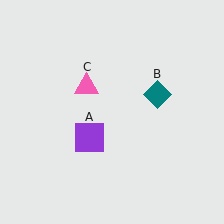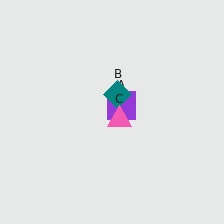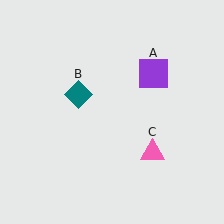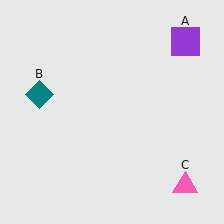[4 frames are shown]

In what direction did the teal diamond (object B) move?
The teal diamond (object B) moved left.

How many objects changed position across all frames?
3 objects changed position: purple square (object A), teal diamond (object B), pink triangle (object C).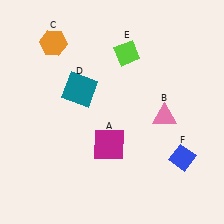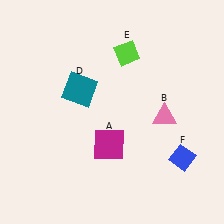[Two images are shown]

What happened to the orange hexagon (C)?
The orange hexagon (C) was removed in Image 2. It was in the top-left area of Image 1.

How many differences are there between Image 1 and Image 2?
There is 1 difference between the two images.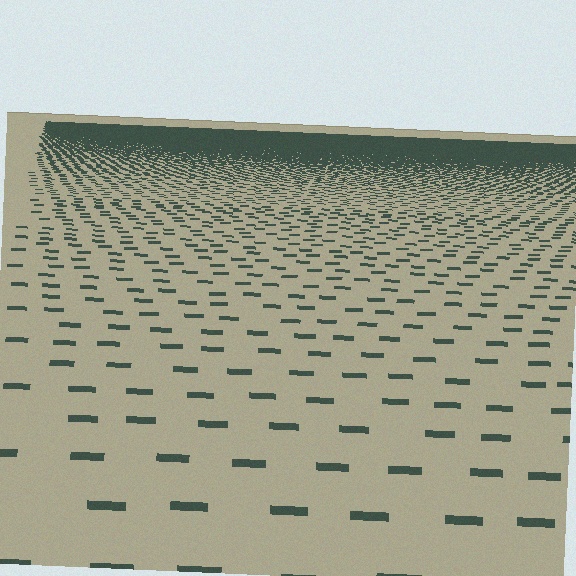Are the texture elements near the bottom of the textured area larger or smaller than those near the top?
Larger. Near the bottom, elements are closer to the viewer and appear at a bigger on-screen size.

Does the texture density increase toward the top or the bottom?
Density increases toward the top.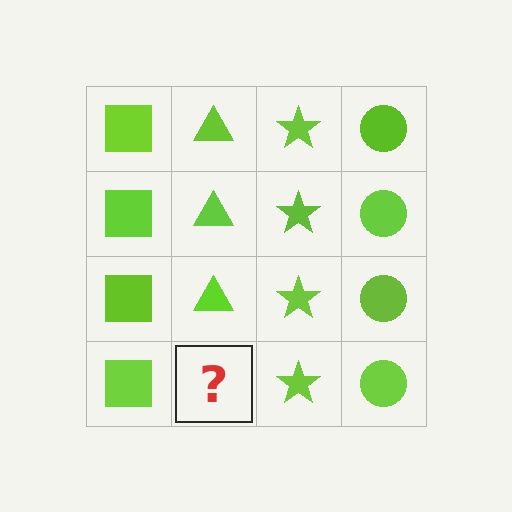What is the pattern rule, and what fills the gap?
The rule is that each column has a consistent shape. The gap should be filled with a lime triangle.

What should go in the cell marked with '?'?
The missing cell should contain a lime triangle.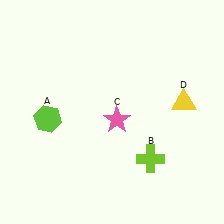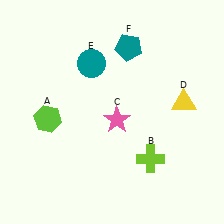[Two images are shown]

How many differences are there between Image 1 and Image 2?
There are 2 differences between the two images.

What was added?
A teal circle (E), a teal pentagon (F) were added in Image 2.